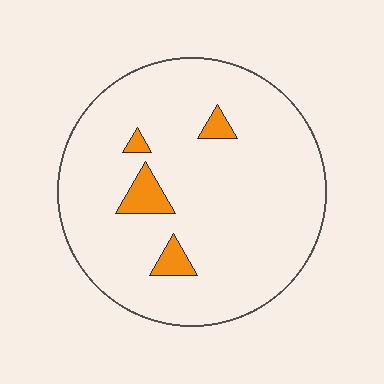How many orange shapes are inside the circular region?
4.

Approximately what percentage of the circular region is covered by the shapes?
Approximately 5%.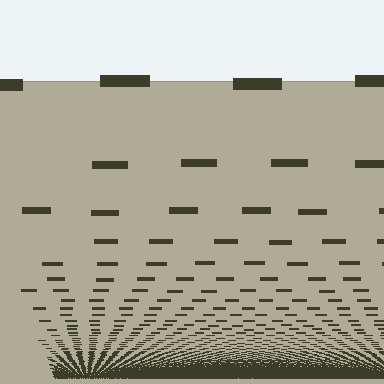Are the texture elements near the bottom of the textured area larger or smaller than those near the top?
Smaller. The gradient is inverted — elements near the bottom are smaller and denser.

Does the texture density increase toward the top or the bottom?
Density increases toward the bottom.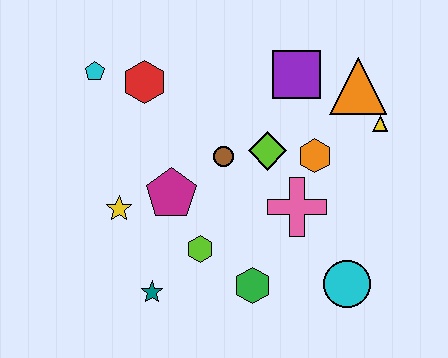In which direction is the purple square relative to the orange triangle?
The purple square is to the left of the orange triangle.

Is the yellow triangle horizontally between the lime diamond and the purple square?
No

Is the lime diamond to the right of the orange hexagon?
No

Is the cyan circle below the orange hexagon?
Yes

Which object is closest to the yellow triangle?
The orange triangle is closest to the yellow triangle.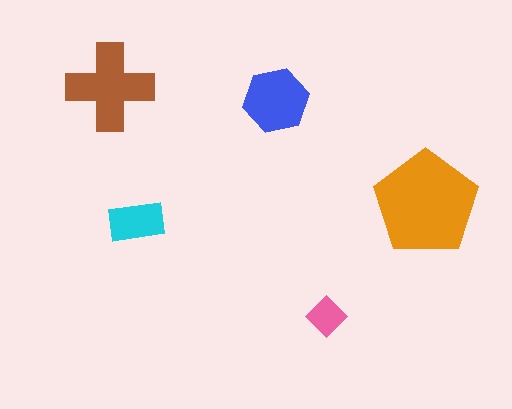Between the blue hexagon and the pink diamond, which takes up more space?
The blue hexagon.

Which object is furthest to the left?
The brown cross is leftmost.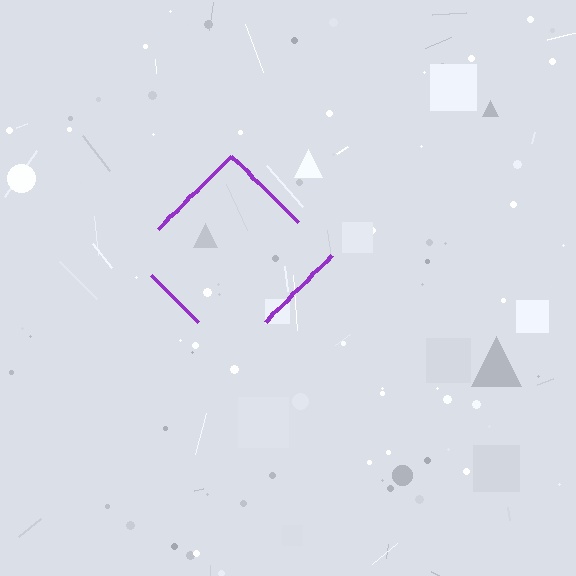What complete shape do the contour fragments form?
The contour fragments form a diamond.